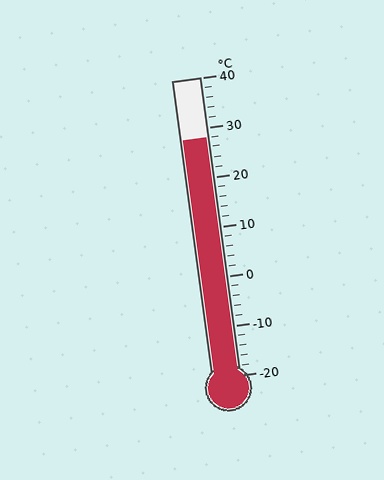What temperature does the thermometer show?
The thermometer shows approximately 28°C.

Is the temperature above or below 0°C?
The temperature is above 0°C.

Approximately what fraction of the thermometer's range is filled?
The thermometer is filled to approximately 80% of its range.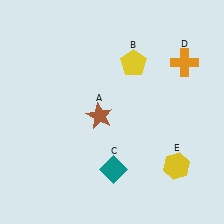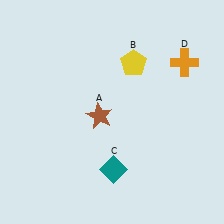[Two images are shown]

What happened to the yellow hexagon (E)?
The yellow hexagon (E) was removed in Image 2. It was in the bottom-right area of Image 1.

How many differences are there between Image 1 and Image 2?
There is 1 difference between the two images.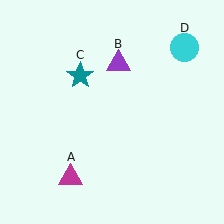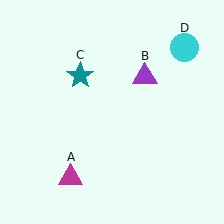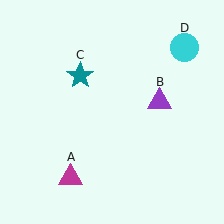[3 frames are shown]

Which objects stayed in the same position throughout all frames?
Magenta triangle (object A) and teal star (object C) and cyan circle (object D) remained stationary.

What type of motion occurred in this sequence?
The purple triangle (object B) rotated clockwise around the center of the scene.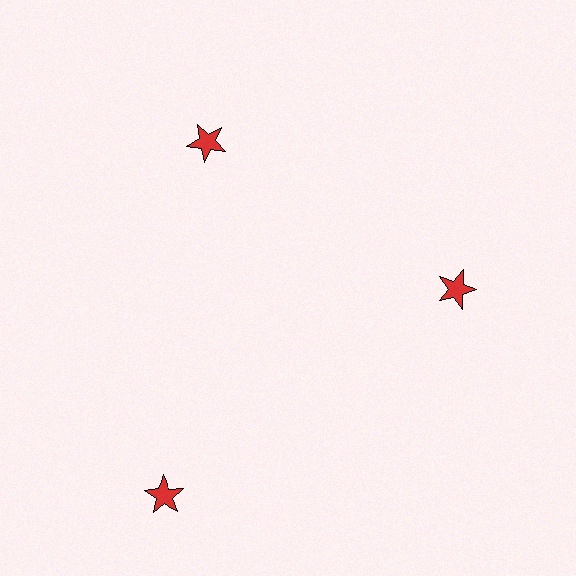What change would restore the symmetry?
The symmetry would be restored by moving it inward, back onto the ring so that all 3 stars sit at equal angles and equal distance from the center.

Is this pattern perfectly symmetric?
No. The 3 red stars are arranged in a ring, but one element near the 7 o'clock position is pushed outward from the center, breaking the 3-fold rotational symmetry.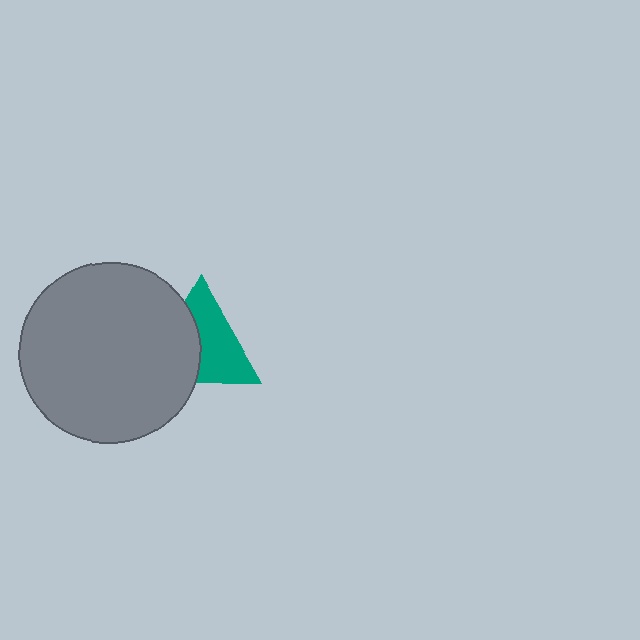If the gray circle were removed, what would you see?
You would see the complete teal triangle.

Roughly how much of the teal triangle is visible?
About half of it is visible (roughly 56%).